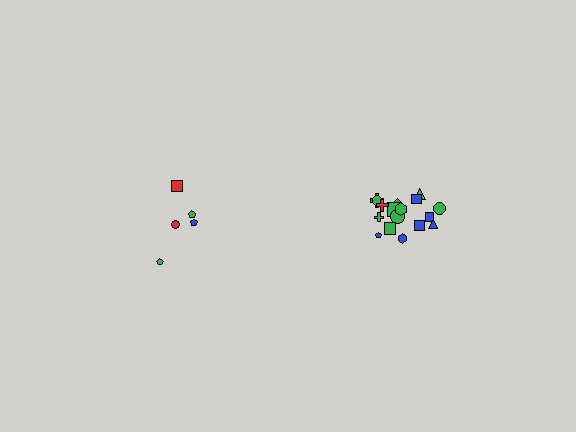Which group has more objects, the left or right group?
The right group.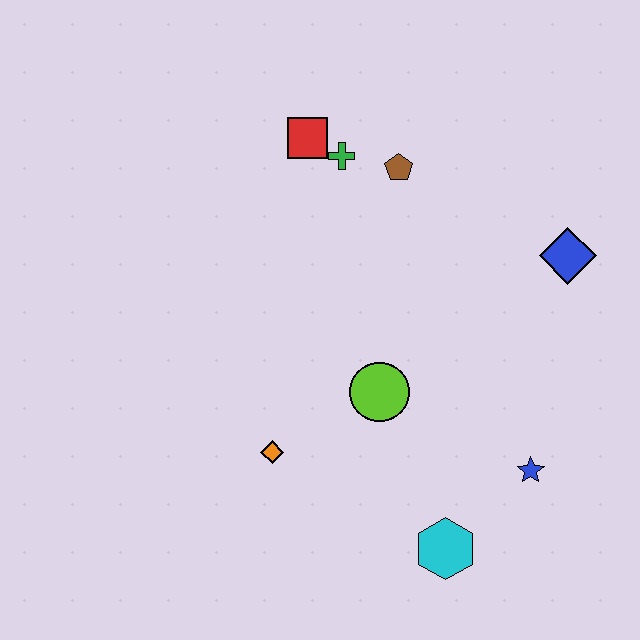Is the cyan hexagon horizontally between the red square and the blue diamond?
Yes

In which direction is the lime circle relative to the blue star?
The lime circle is to the left of the blue star.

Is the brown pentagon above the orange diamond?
Yes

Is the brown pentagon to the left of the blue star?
Yes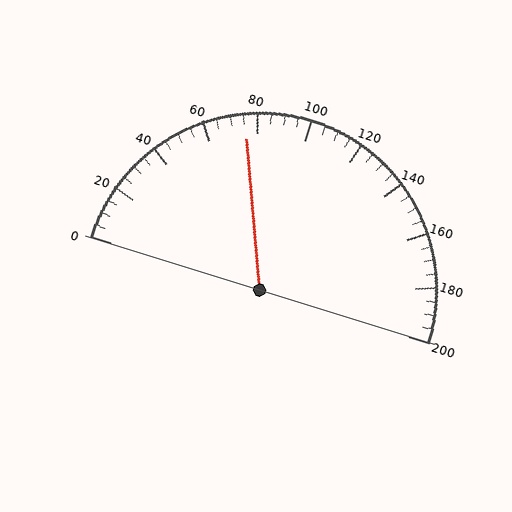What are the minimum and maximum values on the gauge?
The gauge ranges from 0 to 200.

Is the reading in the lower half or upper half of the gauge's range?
The reading is in the lower half of the range (0 to 200).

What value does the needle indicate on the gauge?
The needle indicates approximately 75.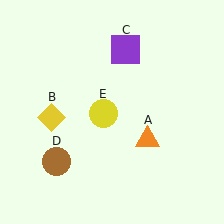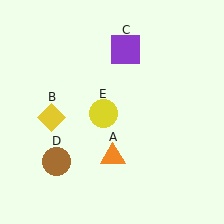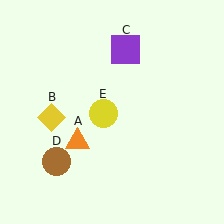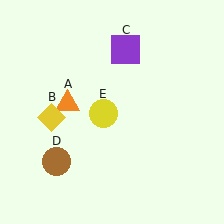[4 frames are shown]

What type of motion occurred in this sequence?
The orange triangle (object A) rotated clockwise around the center of the scene.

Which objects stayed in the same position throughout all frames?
Yellow diamond (object B) and purple square (object C) and brown circle (object D) and yellow circle (object E) remained stationary.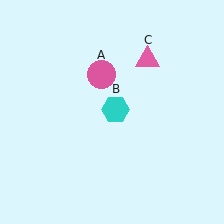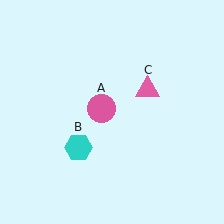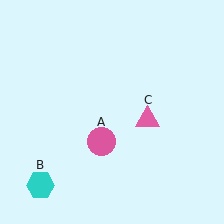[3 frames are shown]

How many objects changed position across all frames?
3 objects changed position: pink circle (object A), cyan hexagon (object B), pink triangle (object C).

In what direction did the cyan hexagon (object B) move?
The cyan hexagon (object B) moved down and to the left.